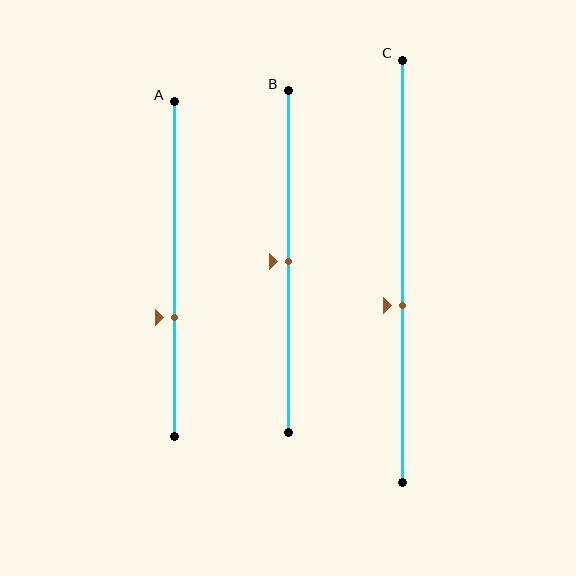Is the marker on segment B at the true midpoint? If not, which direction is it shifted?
Yes, the marker on segment B is at the true midpoint.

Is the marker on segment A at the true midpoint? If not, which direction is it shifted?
No, the marker on segment A is shifted downward by about 14% of the segment length.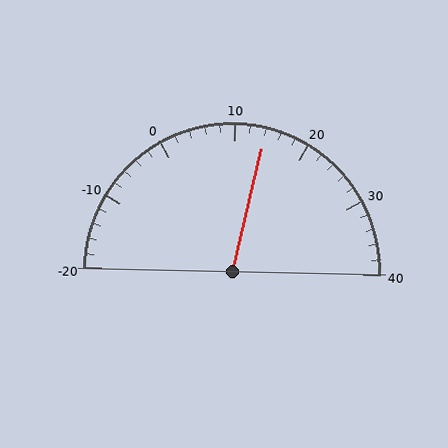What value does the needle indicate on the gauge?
The needle indicates approximately 14.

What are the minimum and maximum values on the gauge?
The gauge ranges from -20 to 40.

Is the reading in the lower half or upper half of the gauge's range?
The reading is in the upper half of the range (-20 to 40).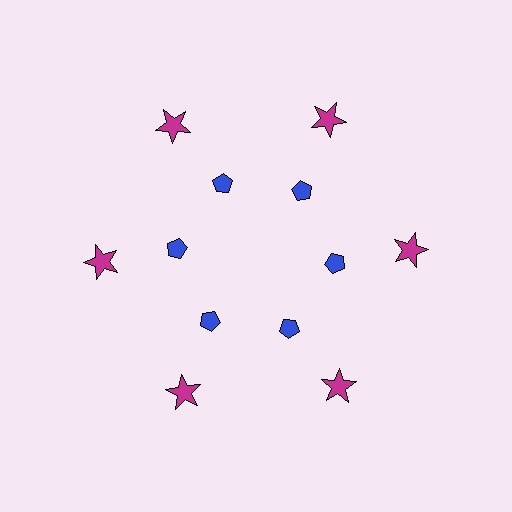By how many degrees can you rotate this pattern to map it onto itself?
The pattern maps onto itself every 60 degrees of rotation.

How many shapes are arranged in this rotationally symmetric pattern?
There are 12 shapes, arranged in 6 groups of 2.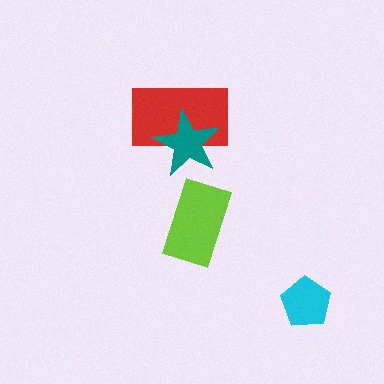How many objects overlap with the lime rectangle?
0 objects overlap with the lime rectangle.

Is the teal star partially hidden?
No, no other shape covers it.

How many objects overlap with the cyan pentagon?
0 objects overlap with the cyan pentagon.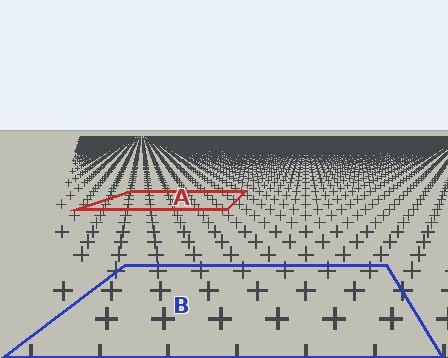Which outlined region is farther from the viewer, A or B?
Region A is farther from the viewer — the texture elements inside it appear smaller and more densely packed.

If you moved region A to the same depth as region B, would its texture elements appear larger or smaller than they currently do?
They would appear larger. At a closer depth, the same texture elements are projected at a bigger on-screen size.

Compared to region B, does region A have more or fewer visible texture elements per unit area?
Region A has more texture elements per unit area — they are packed more densely because it is farther away.